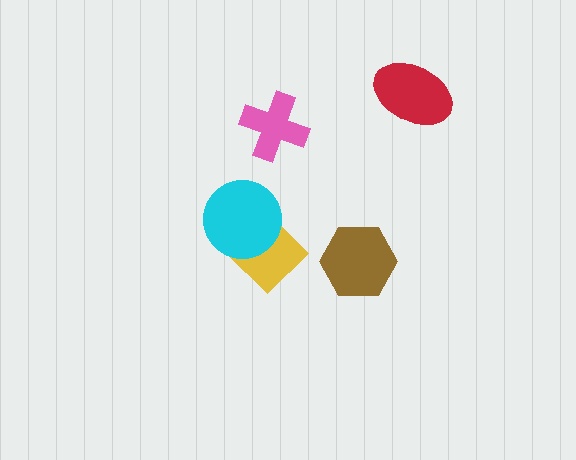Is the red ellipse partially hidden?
No, no other shape covers it.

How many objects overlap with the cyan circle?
1 object overlaps with the cyan circle.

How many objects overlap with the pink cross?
0 objects overlap with the pink cross.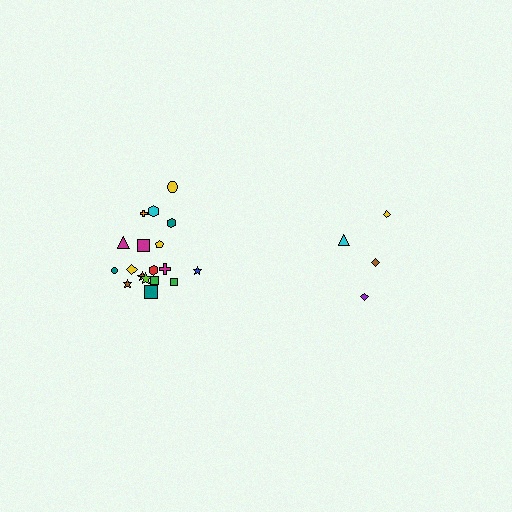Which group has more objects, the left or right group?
The left group.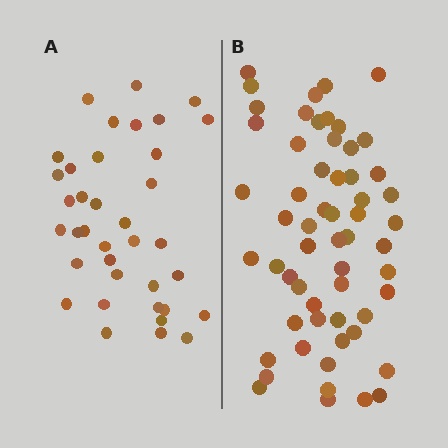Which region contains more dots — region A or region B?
Region B (the right region) has more dots.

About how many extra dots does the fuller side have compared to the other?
Region B has approximately 20 more dots than region A.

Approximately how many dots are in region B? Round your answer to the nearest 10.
About 60 dots. (The exact count is 58, which rounds to 60.)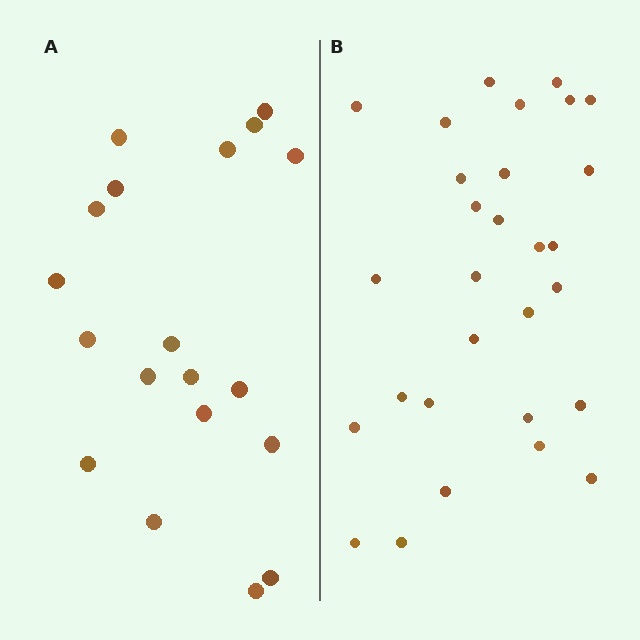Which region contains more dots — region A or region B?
Region B (the right region) has more dots.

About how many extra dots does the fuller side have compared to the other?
Region B has roughly 10 or so more dots than region A.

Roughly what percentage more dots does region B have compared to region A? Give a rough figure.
About 55% more.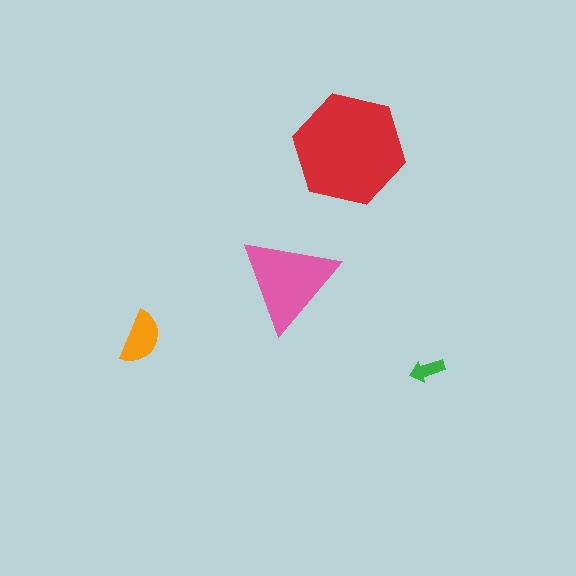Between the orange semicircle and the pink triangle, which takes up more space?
The pink triangle.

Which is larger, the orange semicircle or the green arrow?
The orange semicircle.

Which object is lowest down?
The green arrow is bottommost.